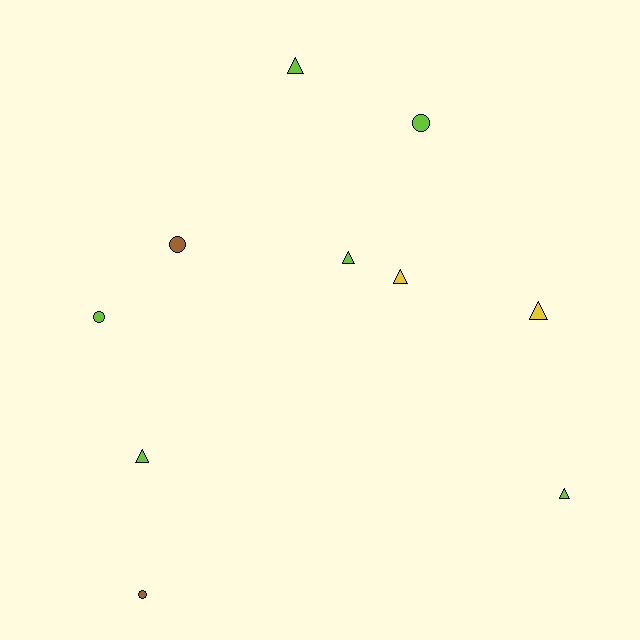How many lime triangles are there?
There are 4 lime triangles.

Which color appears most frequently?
Lime, with 6 objects.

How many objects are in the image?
There are 10 objects.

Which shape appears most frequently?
Triangle, with 6 objects.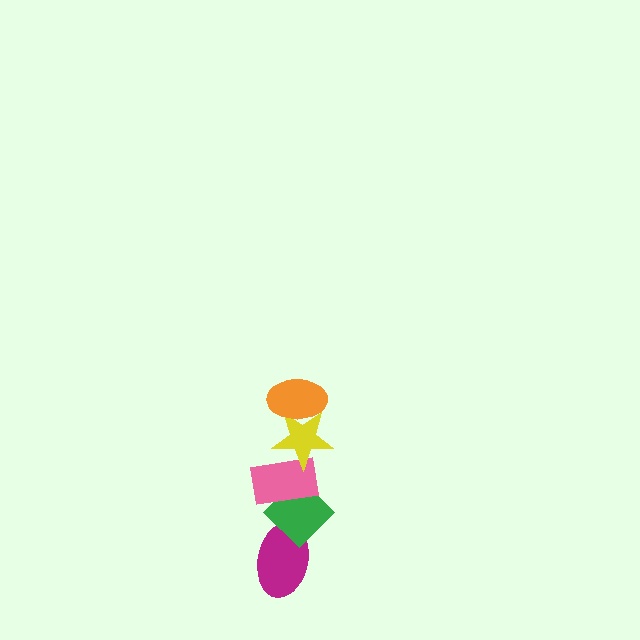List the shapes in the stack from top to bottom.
From top to bottom: the orange ellipse, the yellow star, the pink rectangle, the green diamond, the magenta ellipse.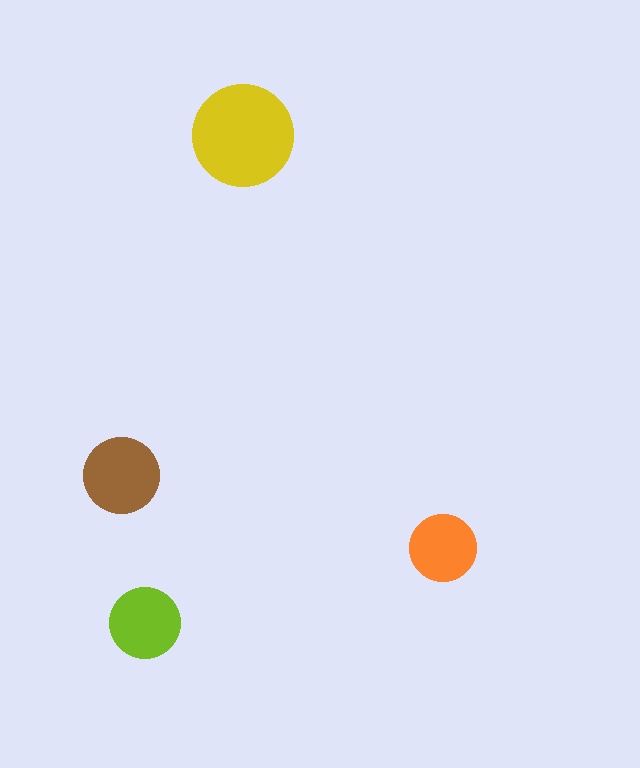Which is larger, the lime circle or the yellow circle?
The yellow one.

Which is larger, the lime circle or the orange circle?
The lime one.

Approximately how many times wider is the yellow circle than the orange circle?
About 1.5 times wider.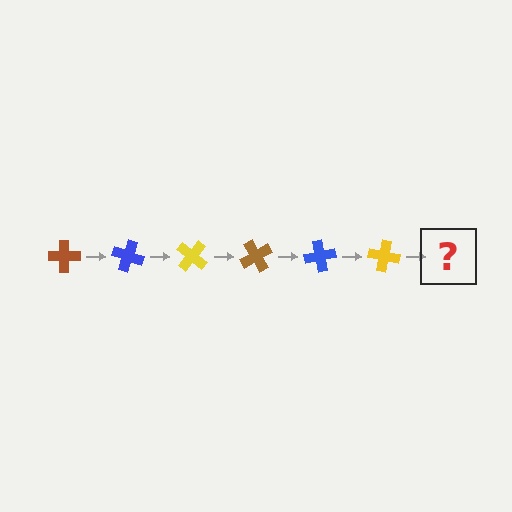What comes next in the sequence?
The next element should be a brown cross, rotated 120 degrees from the start.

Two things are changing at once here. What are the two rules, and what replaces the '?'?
The two rules are that it rotates 20 degrees each step and the color cycles through brown, blue, and yellow. The '?' should be a brown cross, rotated 120 degrees from the start.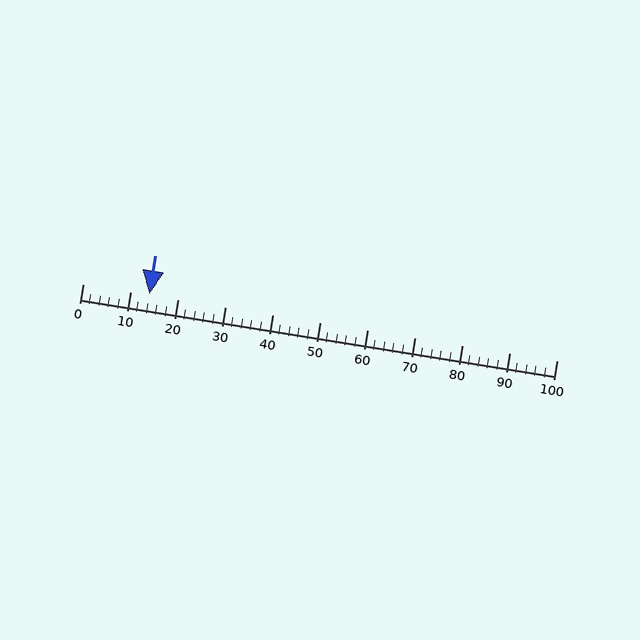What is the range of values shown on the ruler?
The ruler shows values from 0 to 100.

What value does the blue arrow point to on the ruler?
The blue arrow points to approximately 14.